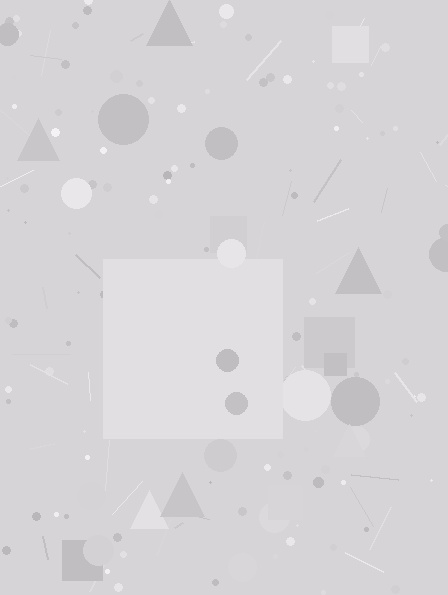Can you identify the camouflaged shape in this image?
The camouflaged shape is a square.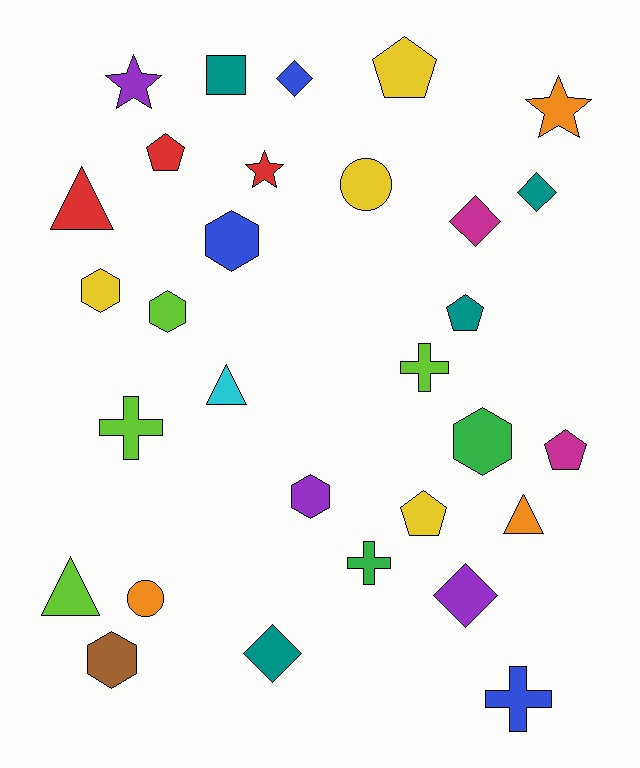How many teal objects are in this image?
There are 4 teal objects.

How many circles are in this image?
There are 2 circles.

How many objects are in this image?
There are 30 objects.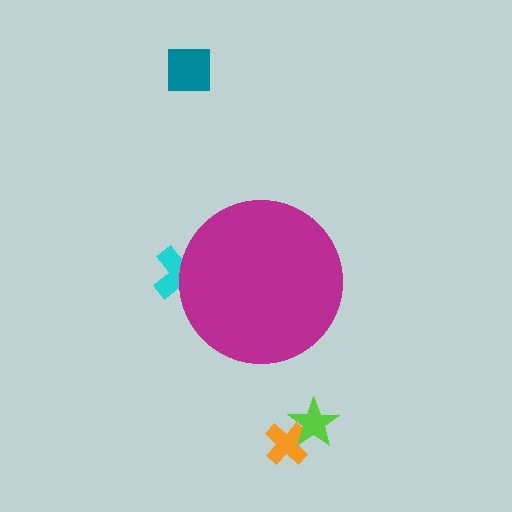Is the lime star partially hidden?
No, the lime star is fully visible.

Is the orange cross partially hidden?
No, the orange cross is fully visible.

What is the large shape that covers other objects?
A magenta circle.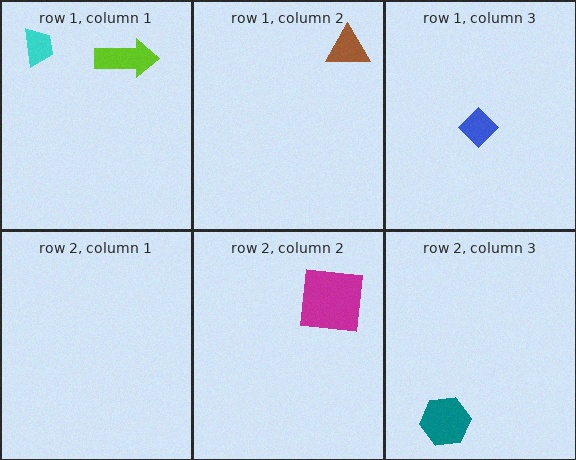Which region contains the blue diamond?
The row 1, column 3 region.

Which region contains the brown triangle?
The row 1, column 2 region.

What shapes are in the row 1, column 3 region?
The blue diamond.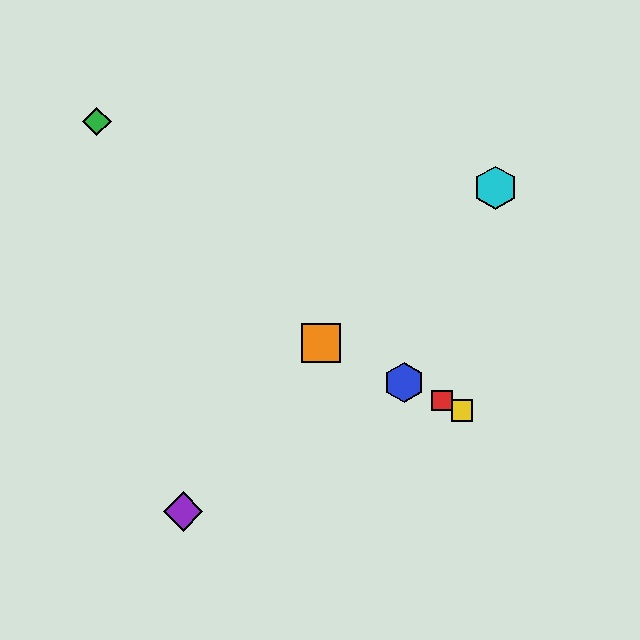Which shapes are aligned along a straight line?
The red square, the blue hexagon, the yellow square, the orange square are aligned along a straight line.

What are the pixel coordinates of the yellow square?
The yellow square is at (462, 410).